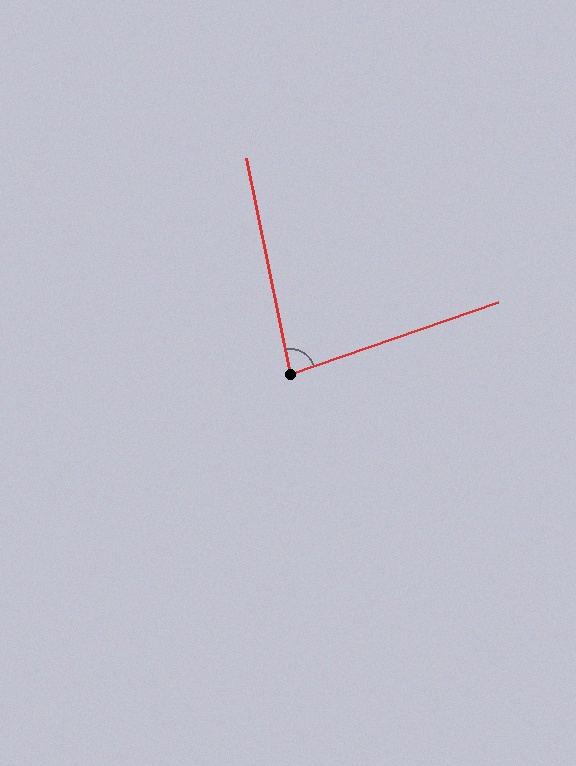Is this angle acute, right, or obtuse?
It is acute.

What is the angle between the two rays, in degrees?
Approximately 83 degrees.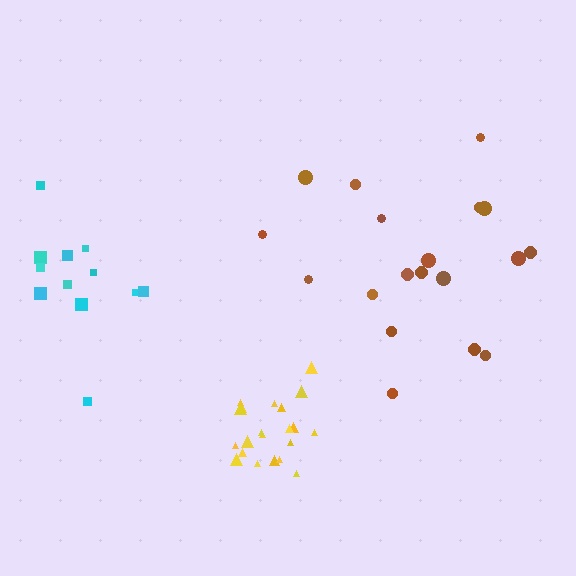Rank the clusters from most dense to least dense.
yellow, brown, cyan.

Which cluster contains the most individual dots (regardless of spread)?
Yellow (21).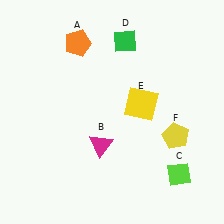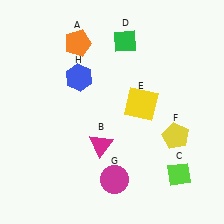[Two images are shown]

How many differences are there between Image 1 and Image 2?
There are 2 differences between the two images.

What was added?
A magenta circle (G), a blue hexagon (H) were added in Image 2.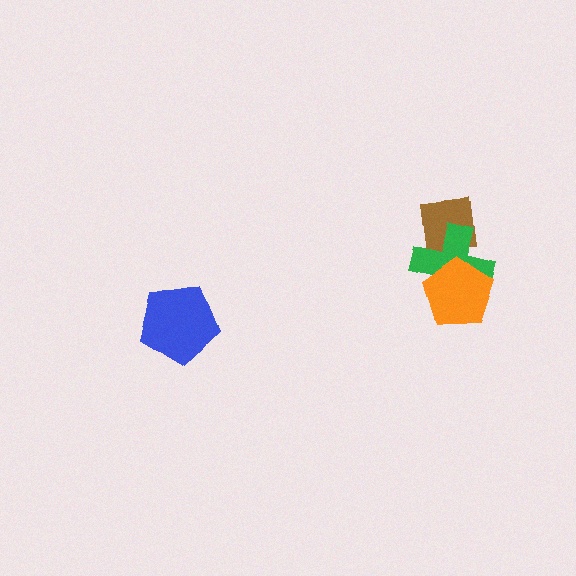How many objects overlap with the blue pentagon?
0 objects overlap with the blue pentagon.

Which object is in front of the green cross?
The orange pentagon is in front of the green cross.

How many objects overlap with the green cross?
2 objects overlap with the green cross.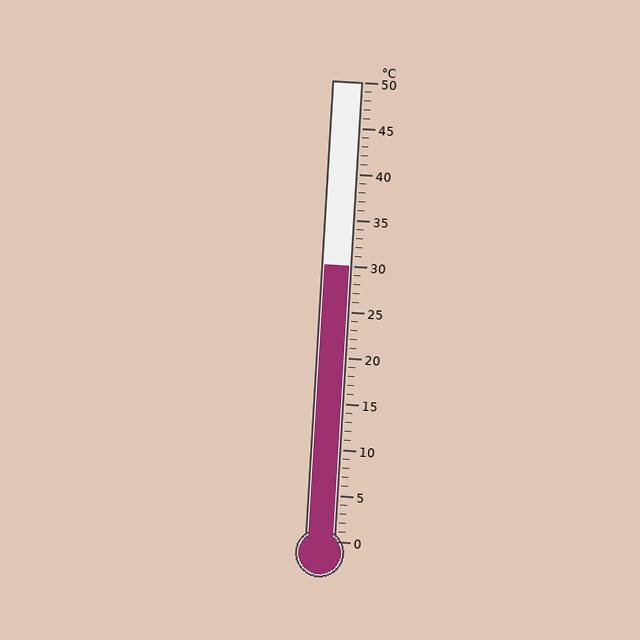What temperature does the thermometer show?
The thermometer shows approximately 30°C.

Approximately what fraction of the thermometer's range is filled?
The thermometer is filled to approximately 60% of its range.